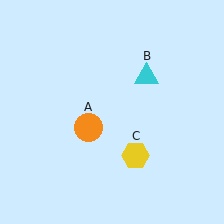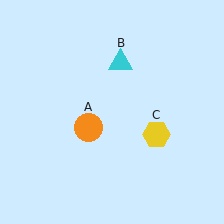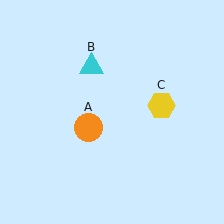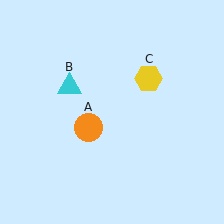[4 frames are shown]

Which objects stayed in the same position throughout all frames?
Orange circle (object A) remained stationary.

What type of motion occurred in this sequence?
The cyan triangle (object B), yellow hexagon (object C) rotated counterclockwise around the center of the scene.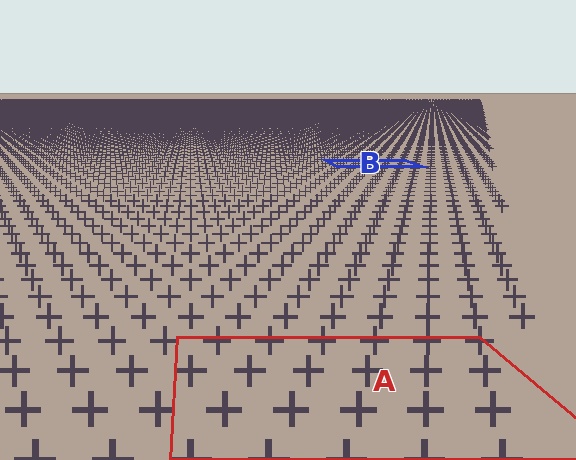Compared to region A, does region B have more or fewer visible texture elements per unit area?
Region B has more texture elements per unit area — they are packed more densely because it is farther away.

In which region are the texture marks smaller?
The texture marks are smaller in region B, because it is farther away.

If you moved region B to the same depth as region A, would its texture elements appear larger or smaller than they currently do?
They would appear larger. At a closer depth, the same texture elements are projected at a bigger on-screen size.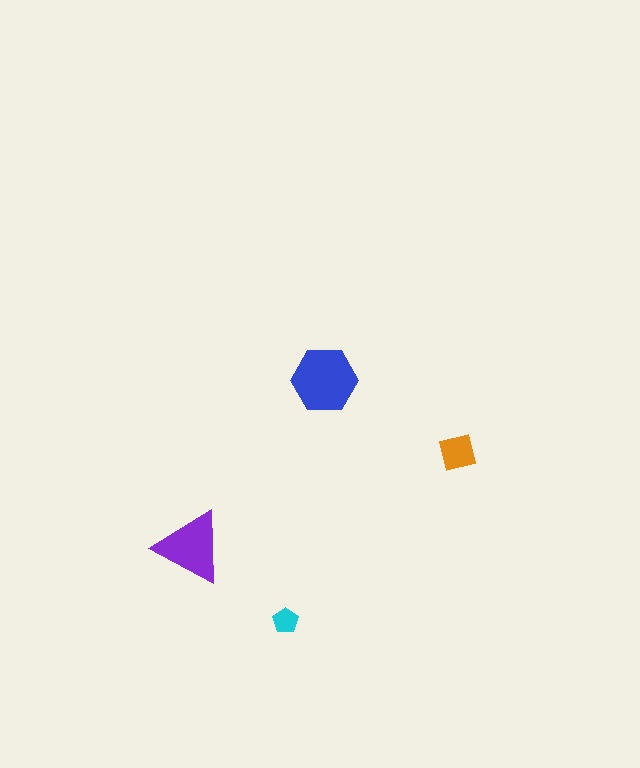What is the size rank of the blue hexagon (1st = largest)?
1st.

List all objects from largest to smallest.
The blue hexagon, the purple triangle, the orange square, the cyan pentagon.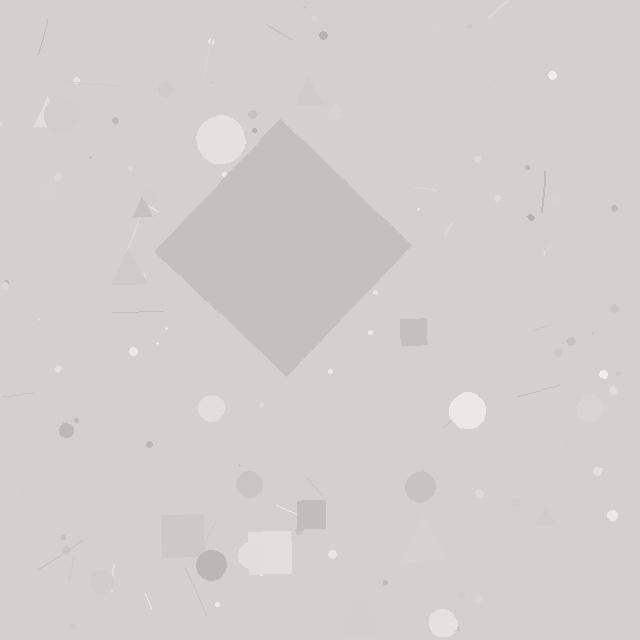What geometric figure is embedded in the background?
A diamond is embedded in the background.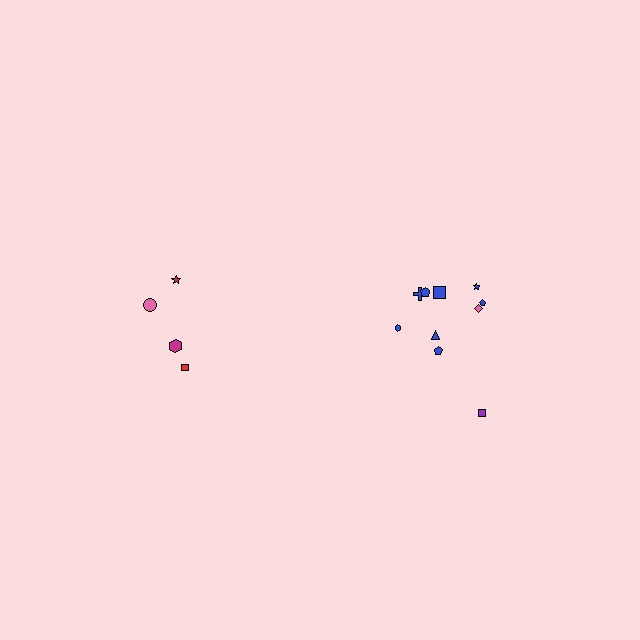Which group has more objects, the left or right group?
The right group.